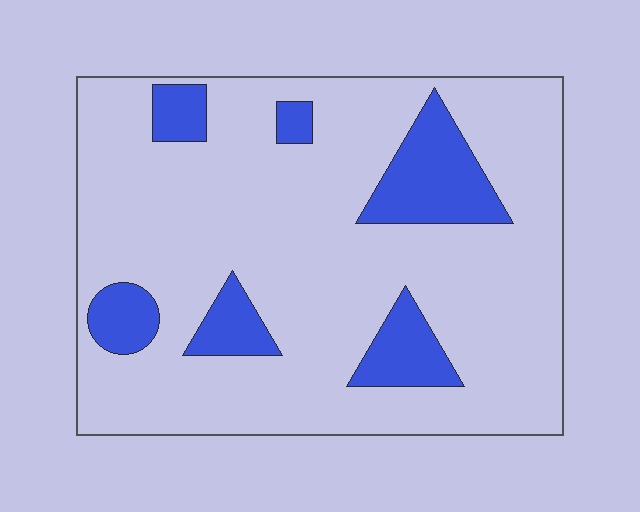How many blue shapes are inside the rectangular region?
6.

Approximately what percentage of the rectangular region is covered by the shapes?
Approximately 15%.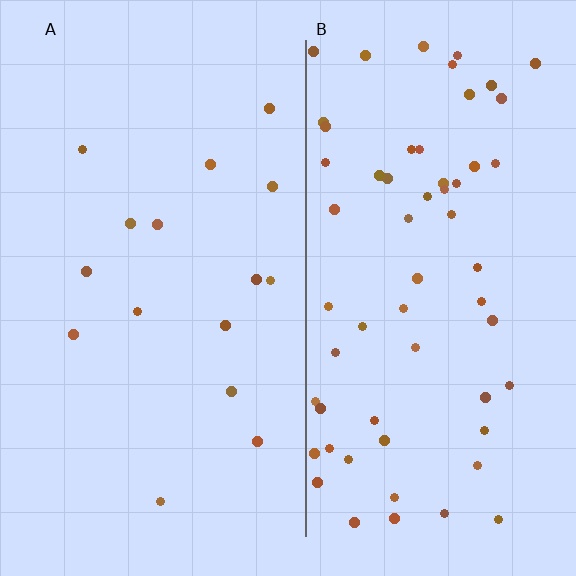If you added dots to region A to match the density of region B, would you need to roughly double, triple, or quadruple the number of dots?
Approximately quadruple.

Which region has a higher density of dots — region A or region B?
B (the right).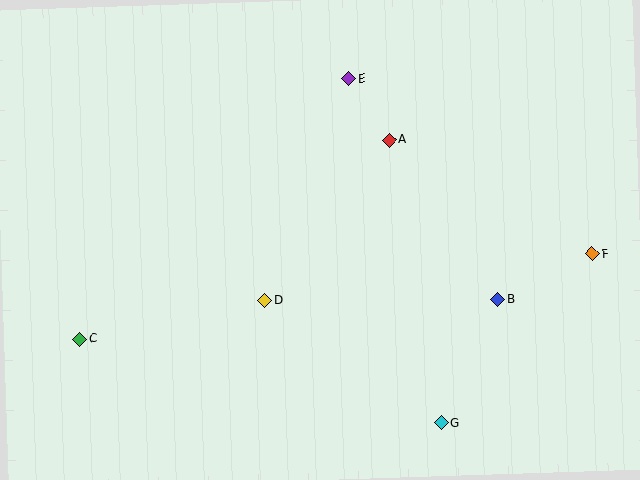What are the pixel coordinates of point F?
Point F is at (592, 254).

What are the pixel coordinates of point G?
Point G is at (441, 423).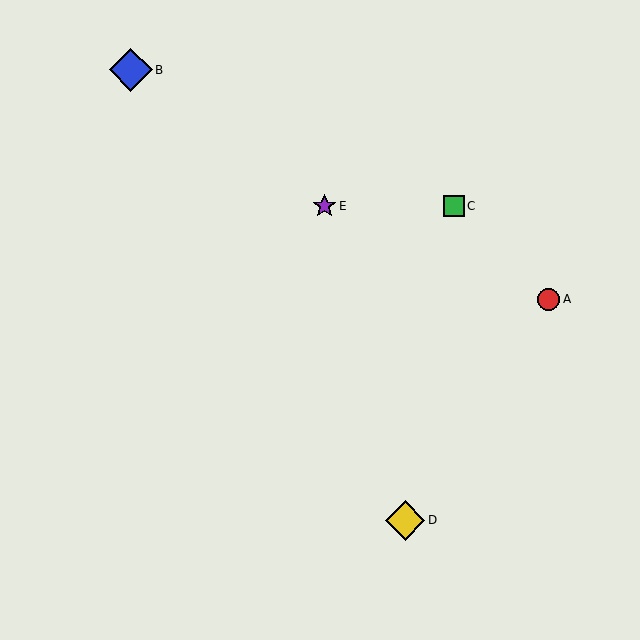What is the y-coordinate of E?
Object E is at y≈206.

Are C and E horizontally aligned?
Yes, both are at y≈206.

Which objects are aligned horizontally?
Objects C, E are aligned horizontally.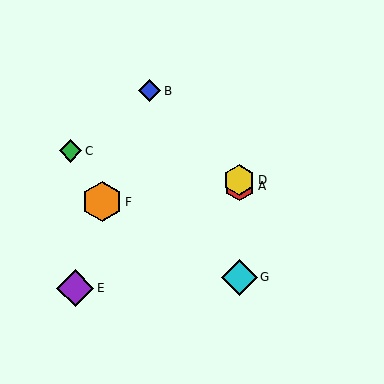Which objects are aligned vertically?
Objects A, D, G are aligned vertically.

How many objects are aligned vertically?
3 objects (A, D, G) are aligned vertically.